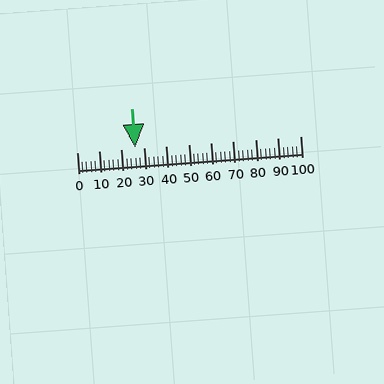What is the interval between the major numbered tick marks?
The major tick marks are spaced 10 units apart.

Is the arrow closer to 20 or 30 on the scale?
The arrow is closer to 30.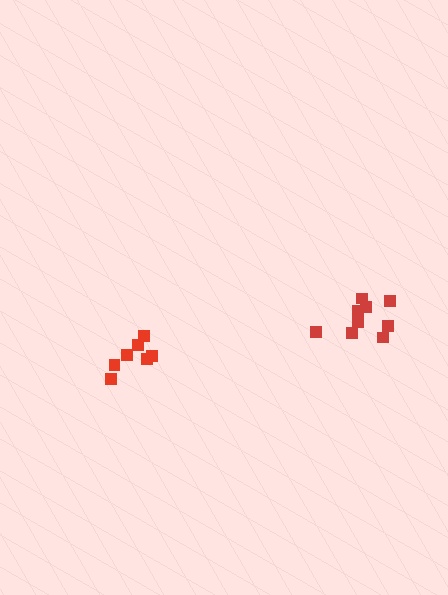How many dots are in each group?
Group 1: 7 dots, Group 2: 9 dots (16 total).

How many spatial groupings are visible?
There are 2 spatial groupings.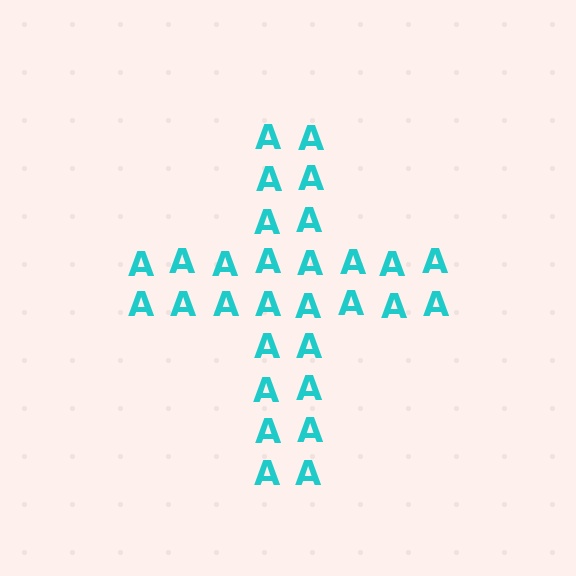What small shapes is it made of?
It is made of small letter A's.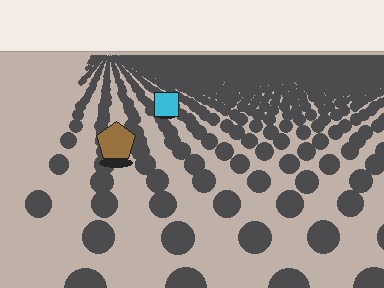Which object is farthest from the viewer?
The cyan square is farthest from the viewer. It appears smaller and the ground texture around it is denser.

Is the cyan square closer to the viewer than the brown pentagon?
No. The brown pentagon is closer — you can tell from the texture gradient: the ground texture is coarser near it.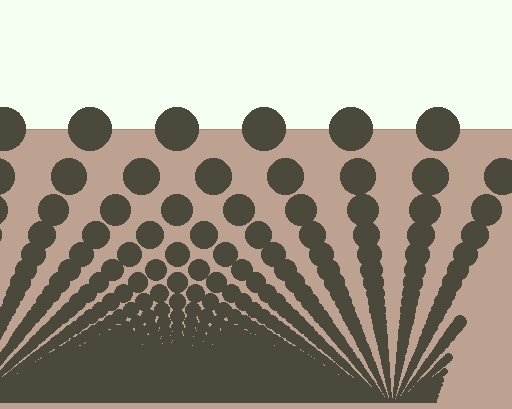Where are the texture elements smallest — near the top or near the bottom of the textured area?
Near the bottom.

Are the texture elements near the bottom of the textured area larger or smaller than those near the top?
Smaller. The gradient is inverted — elements near the bottom are smaller and denser.